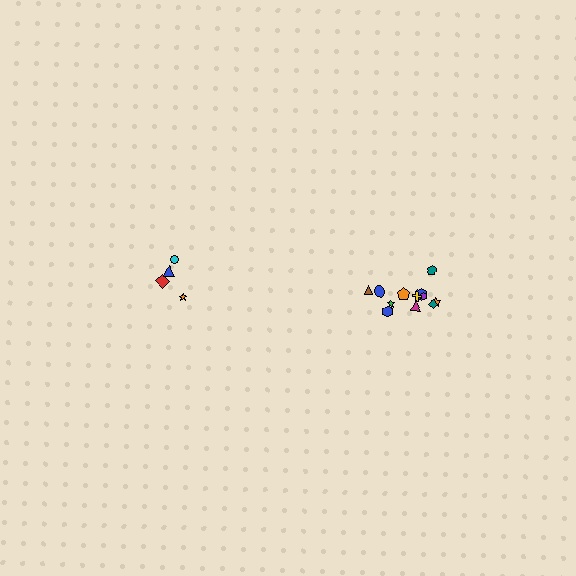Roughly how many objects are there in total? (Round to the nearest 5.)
Roughly 15 objects in total.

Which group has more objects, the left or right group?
The right group.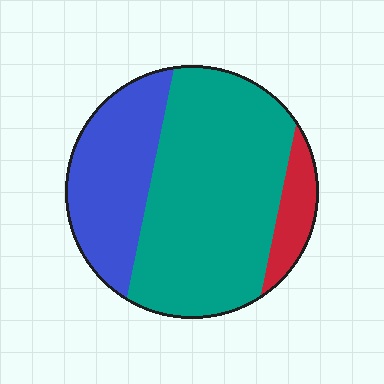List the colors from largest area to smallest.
From largest to smallest: teal, blue, red.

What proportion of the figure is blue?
Blue takes up between a quarter and a half of the figure.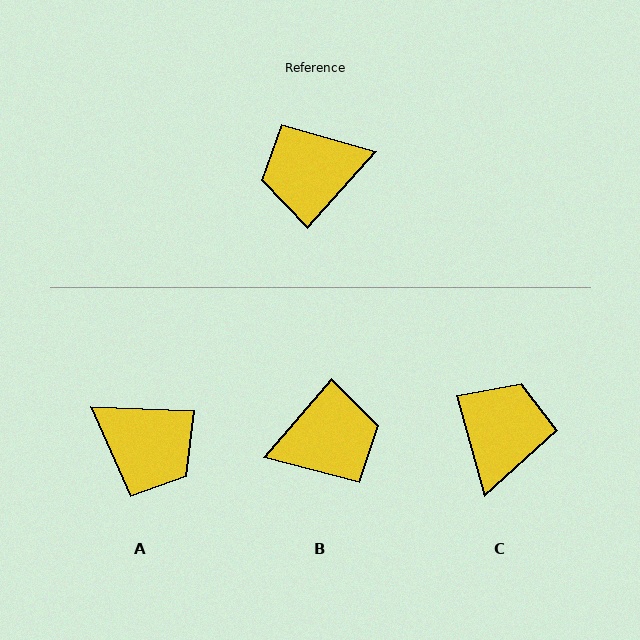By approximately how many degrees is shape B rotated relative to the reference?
Approximately 179 degrees clockwise.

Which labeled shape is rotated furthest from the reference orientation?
B, about 179 degrees away.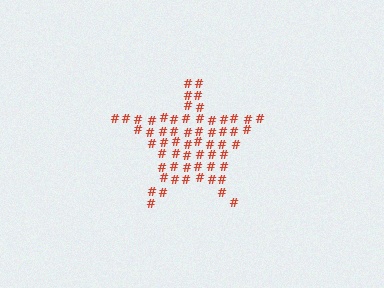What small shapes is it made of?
It is made of small hash symbols.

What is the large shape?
The large shape is a star.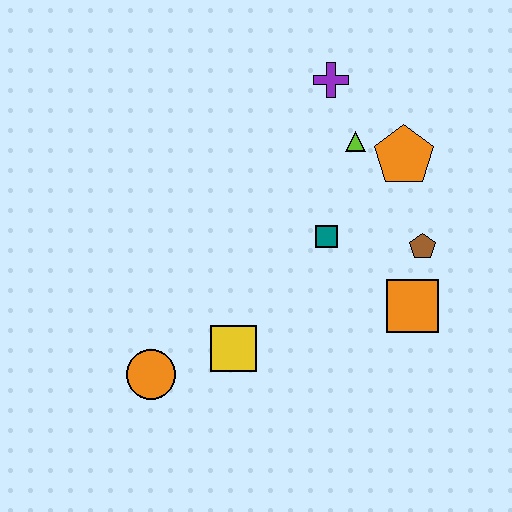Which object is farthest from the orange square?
The orange circle is farthest from the orange square.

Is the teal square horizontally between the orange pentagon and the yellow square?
Yes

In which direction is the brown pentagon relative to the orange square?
The brown pentagon is above the orange square.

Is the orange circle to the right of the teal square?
No